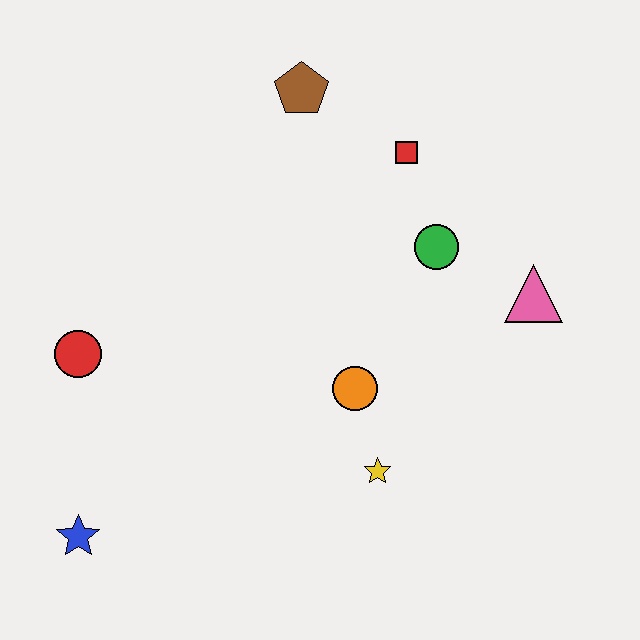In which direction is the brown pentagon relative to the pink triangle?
The brown pentagon is to the left of the pink triangle.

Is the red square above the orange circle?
Yes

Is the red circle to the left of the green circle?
Yes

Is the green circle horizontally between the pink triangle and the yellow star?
Yes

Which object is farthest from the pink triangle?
The blue star is farthest from the pink triangle.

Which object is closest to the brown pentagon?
The red square is closest to the brown pentagon.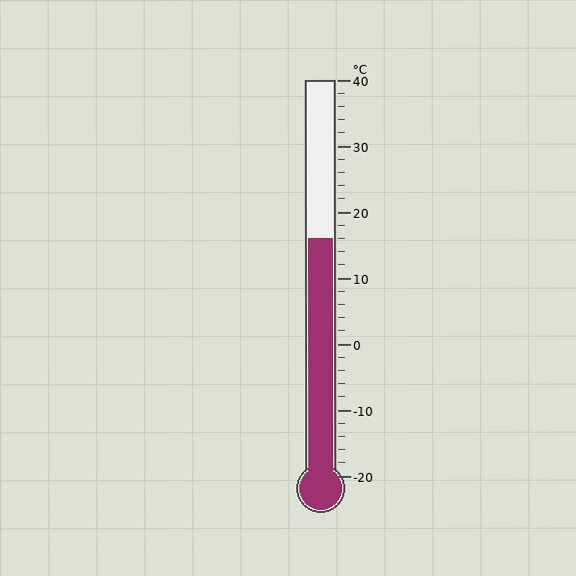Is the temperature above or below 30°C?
The temperature is below 30°C.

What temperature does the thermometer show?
The thermometer shows approximately 16°C.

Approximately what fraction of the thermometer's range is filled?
The thermometer is filled to approximately 60% of its range.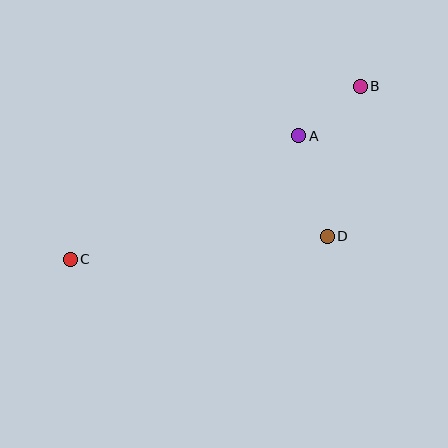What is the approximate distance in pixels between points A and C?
The distance between A and C is approximately 259 pixels.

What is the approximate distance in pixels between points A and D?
The distance between A and D is approximately 104 pixels.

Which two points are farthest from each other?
Points B and C are farthest from each other.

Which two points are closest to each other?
Points A and B are closest to each other.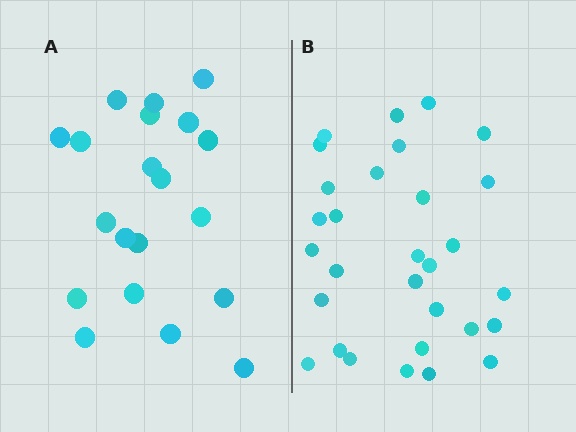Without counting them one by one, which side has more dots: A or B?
Region B (the right region) has more dots.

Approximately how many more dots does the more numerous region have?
Region B has roughly 10 or so more dots than region A.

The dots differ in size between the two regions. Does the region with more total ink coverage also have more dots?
No. Region A has more total ink coverage because its dots are larger, but region B actually contains more individual dots. Total area can be misleading — the number of items is what matters here.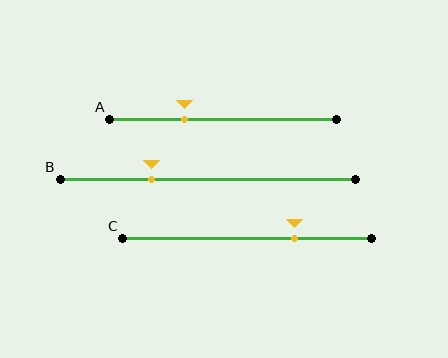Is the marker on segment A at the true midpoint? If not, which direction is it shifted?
No, the marker on segment A is shifted to the left by about 17% of the segment length.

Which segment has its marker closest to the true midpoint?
Segment A has its marker closest to the true midpoint.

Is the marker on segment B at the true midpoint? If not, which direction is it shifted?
No, the marker on segment B is shifted to the left by about 19% of the segment length.